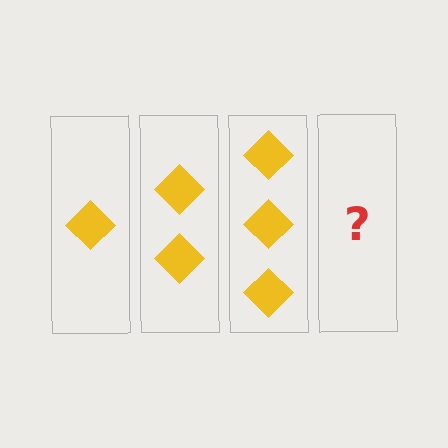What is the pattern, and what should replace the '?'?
The pattern is that each step adds one more diamond. The '?' should be 4 diamonds.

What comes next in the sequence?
The next element should be 4 diamonds.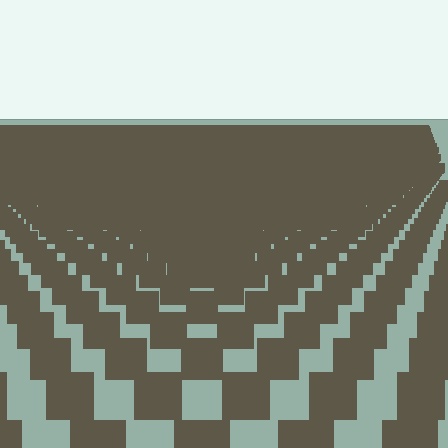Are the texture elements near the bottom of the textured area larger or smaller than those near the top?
Larger. Near the bottom, elements are closer to the viewer and appear at a bigger on-screen size.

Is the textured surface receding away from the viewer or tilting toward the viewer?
The surface is receding away from the viewer. Texture elements get smaller and denser toward the top.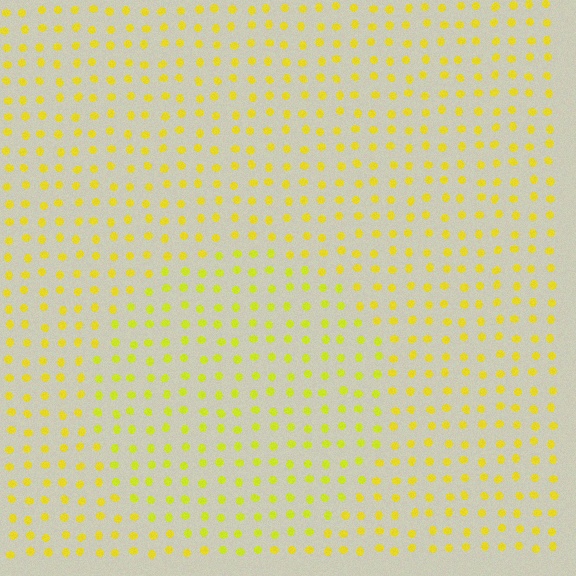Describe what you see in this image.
The image is filled with small yellow elements in a uniform arrangement. A circle-shaped region is visible where the elements are tinted to a slightly different hue, forming a subtle color boundary.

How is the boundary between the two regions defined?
The boundary is defined purely by a slight shift in hue (about 13 degrees). Spacing, size, and orientation are identical on both sides.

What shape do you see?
I see a circle.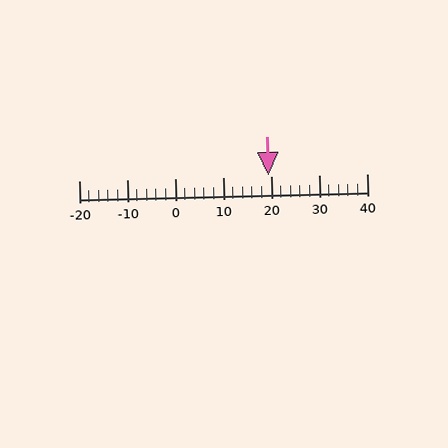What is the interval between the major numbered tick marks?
The major tick marks are spaced 10 units apart.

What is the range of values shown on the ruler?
The ruler shows values from -20 to 40.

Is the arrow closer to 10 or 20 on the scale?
The arrow is closer to 20.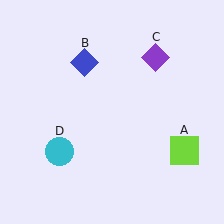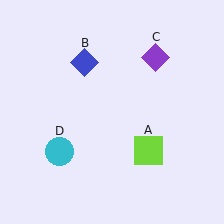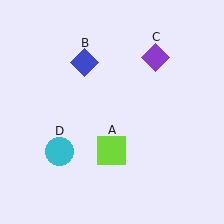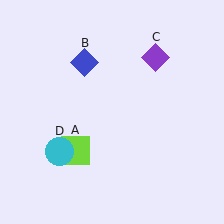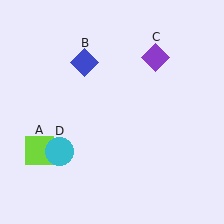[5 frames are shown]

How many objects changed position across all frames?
1 object changed position: lime square (object A).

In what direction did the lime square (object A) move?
The lime square (object A) moved left.